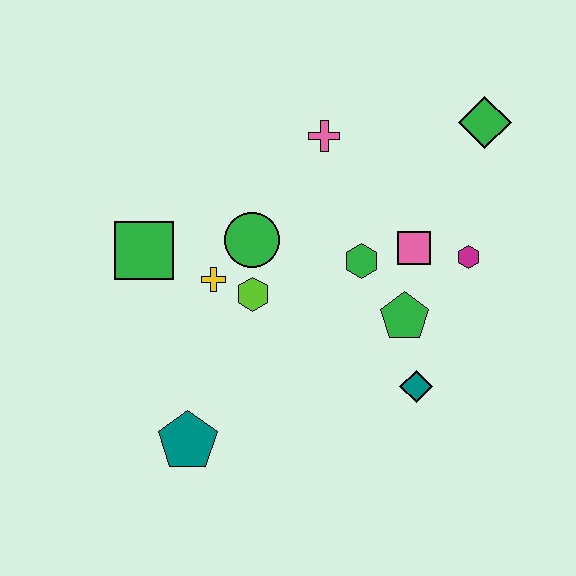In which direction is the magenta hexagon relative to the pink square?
The magenta hexagon is to the right of the pink square.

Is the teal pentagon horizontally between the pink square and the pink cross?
No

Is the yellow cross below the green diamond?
Yes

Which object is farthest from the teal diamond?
The green square is farthest from the teal diamond.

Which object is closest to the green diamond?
The magenta hexagon is closest to the green diamond.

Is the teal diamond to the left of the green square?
No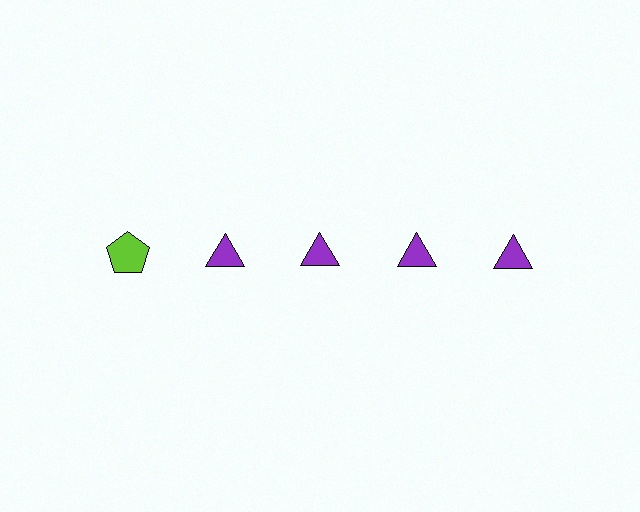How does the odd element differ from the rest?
It differs in both color (lime instead of purple) and shape (pentagon instead of triangle).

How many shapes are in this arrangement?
There are 5 shapes arranged in a grid pattern.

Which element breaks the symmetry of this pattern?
The lime pentagon in the top row, leftmost column breaks the symmetry. All other shapes are purple triangles.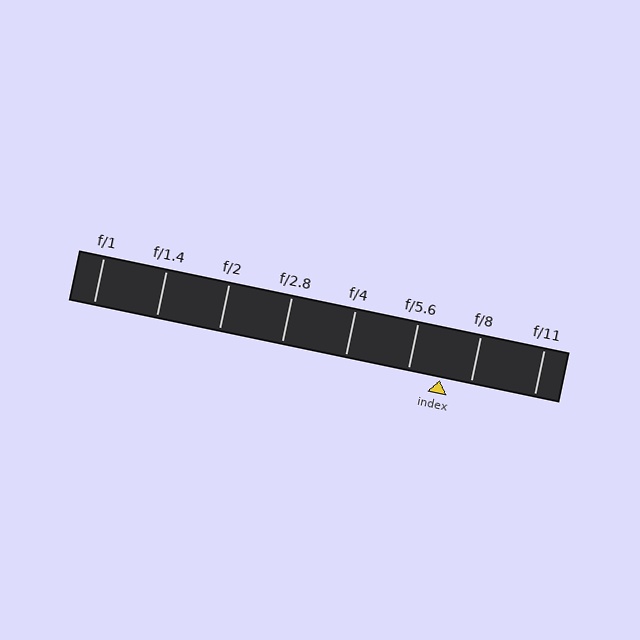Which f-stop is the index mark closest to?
The index mark is closest to f/8.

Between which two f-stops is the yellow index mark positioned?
The index mark is between f/5.6 and f/8.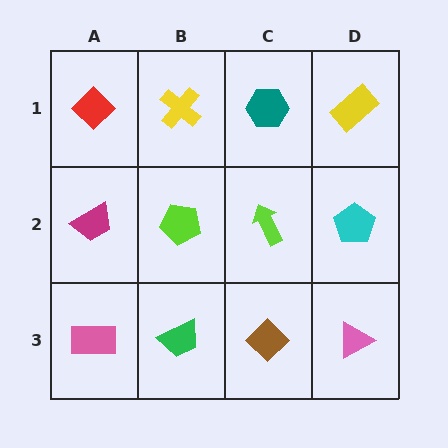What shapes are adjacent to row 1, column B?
A lime pentagon (row 2, column B), a red diamond (row 1, column A), a teal hexagon (row 1, column C).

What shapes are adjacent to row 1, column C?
A lime arrow (row 2, column C), a yellow cross (row 1, column B), a yellow rectangle (row 1, column D).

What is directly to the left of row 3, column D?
A brown diamond.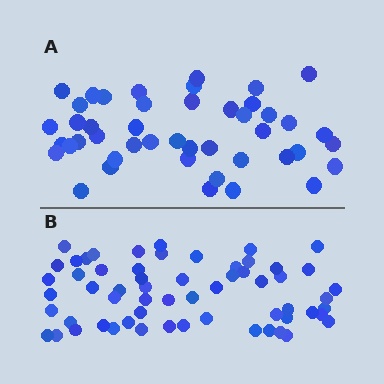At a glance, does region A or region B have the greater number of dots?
Region B (the bottom region) has more dots.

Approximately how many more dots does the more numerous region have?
Region B has approximately 15 more dots than region A.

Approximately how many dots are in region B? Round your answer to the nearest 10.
About 60 dots.